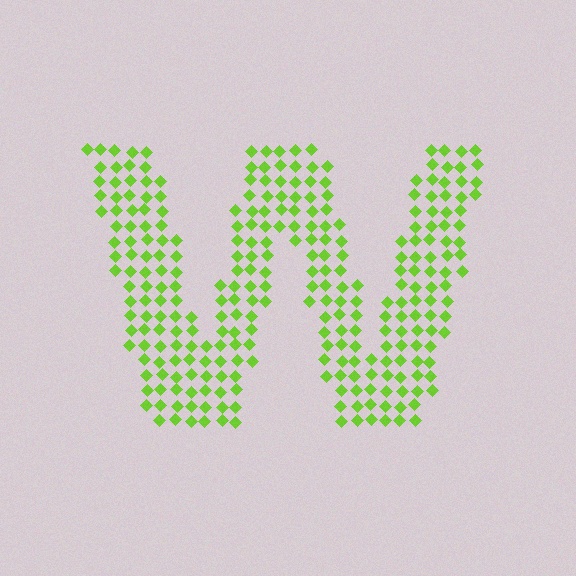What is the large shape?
The large shape is the letter W.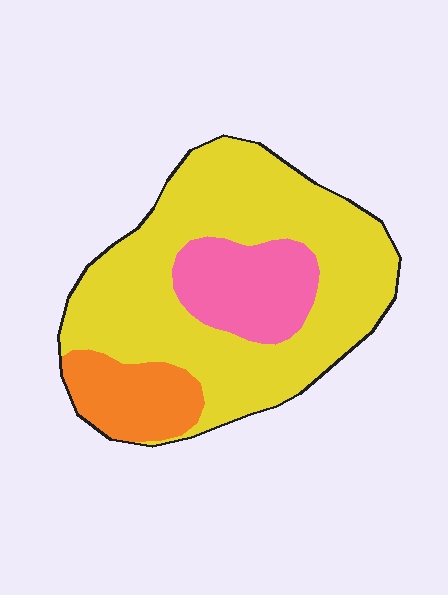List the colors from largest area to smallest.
From largest to smallest: yellow, pink, orange.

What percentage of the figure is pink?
Pink covers 18% of the figure.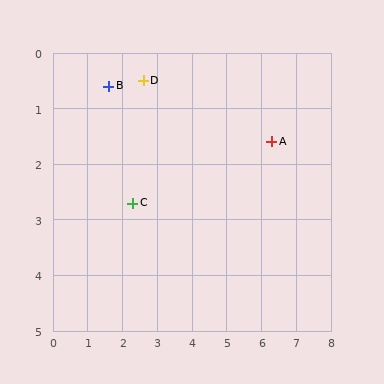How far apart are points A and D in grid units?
Points A and D are about 3.9 grid units apart.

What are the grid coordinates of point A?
Point A is at approximately (6.3, 1.6).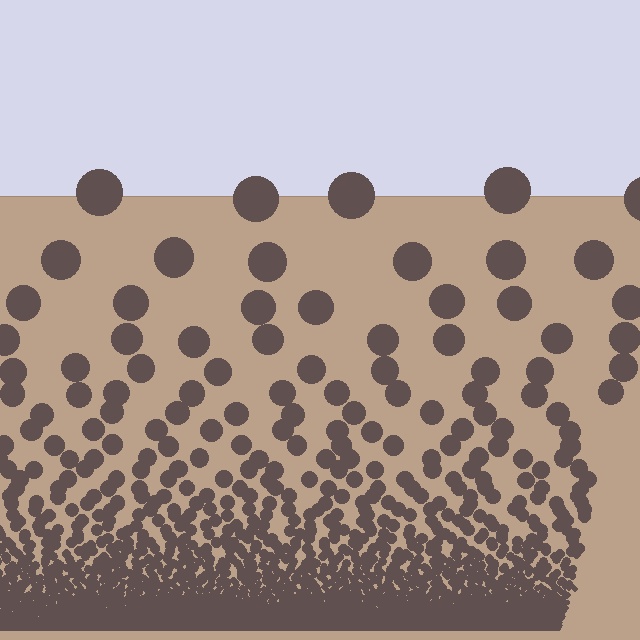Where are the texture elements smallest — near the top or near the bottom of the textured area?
Near the bottom.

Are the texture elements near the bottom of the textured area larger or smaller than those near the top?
Smaller. The gradient is inverted — elements near the bottom are smaller and denser.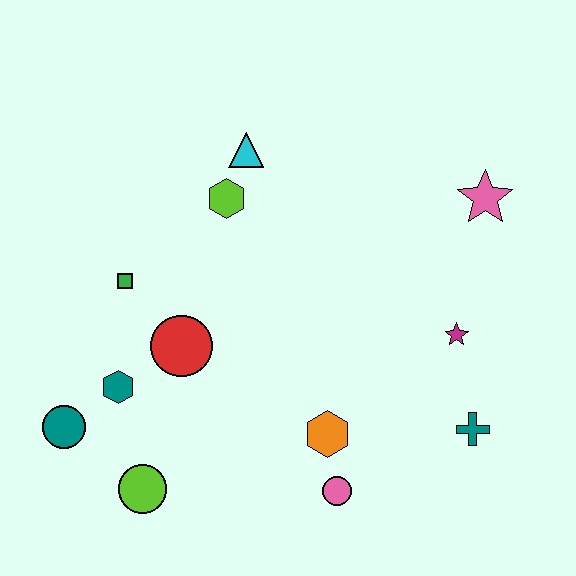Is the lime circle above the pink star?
No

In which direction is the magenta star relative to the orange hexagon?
The magenta star is to the right of the orange hexagon.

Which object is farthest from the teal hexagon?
The pink star is farthest from the teal hexagon.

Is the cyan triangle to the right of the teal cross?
No